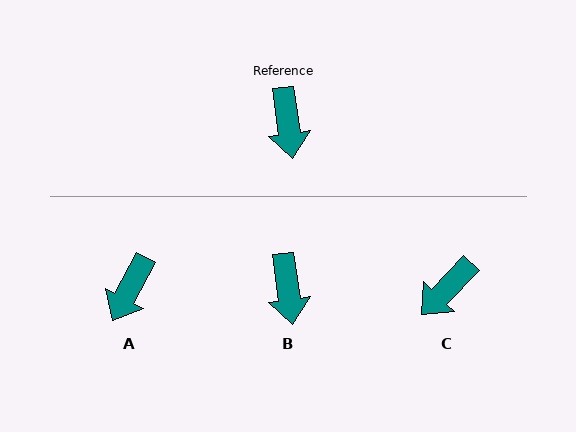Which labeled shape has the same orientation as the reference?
B.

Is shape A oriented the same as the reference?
No, it is off by about 36 degrees.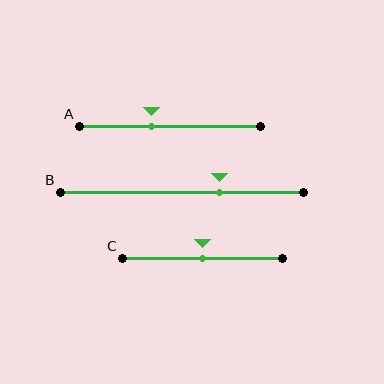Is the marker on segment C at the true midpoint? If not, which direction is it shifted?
Yes, the marker on segment C is at the true midpoint.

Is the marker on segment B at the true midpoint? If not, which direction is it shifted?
No, the marker on segment B is shifted to the right by about 15% of the segment length.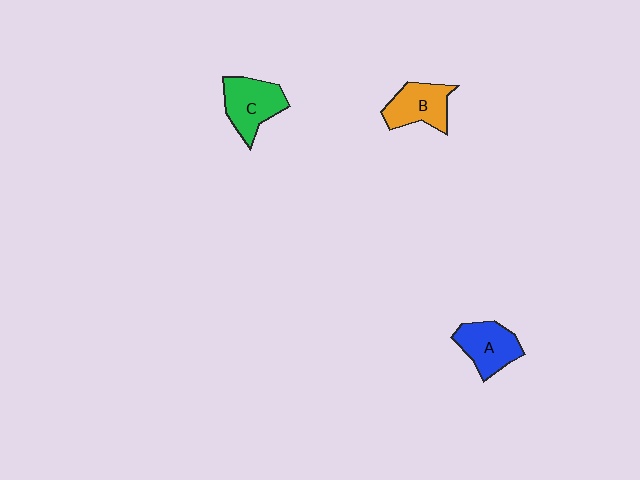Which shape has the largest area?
Shape C (green).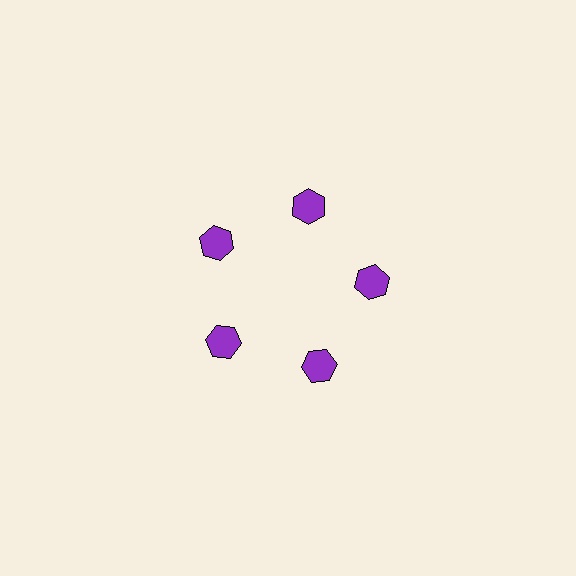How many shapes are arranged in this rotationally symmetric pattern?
There are 5 shapes, arranged in 5 groups of 1.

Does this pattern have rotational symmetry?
Yes, this pattern has 5-fold rotational symmetry. It looks the same after rotating 72 degrees around the center.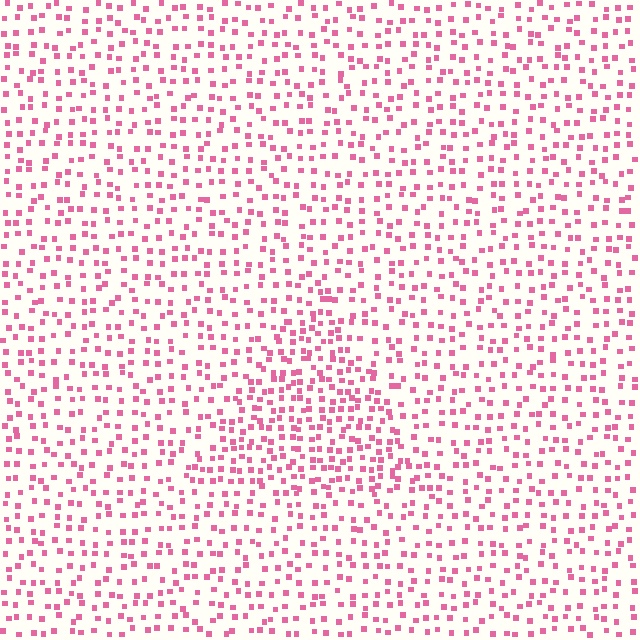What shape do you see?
I see a triangle.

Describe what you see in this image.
The image contains small pink elements arranged at two different densities. A triangle-shaped region is visible where the elements are more densely packed than the surrounding area.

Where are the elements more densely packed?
The elements are more densely packed inside the triangle boundary.